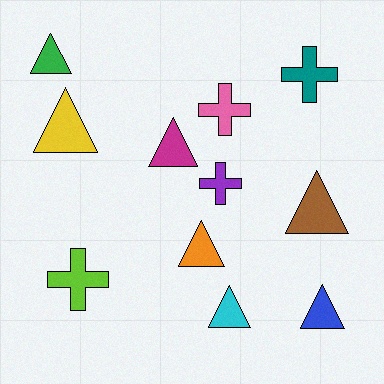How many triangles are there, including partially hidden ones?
There are 7 triangles.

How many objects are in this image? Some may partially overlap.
There are 11 objects.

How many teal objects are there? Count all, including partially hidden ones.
There is 1 teal object.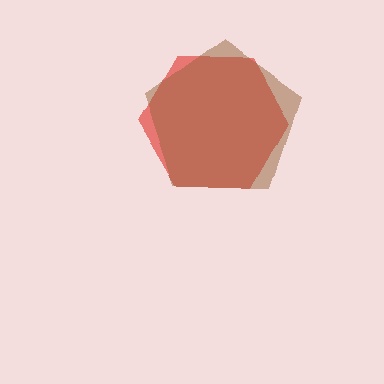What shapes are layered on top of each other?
The layered shapes are: a red hexagon, a brown pentagon.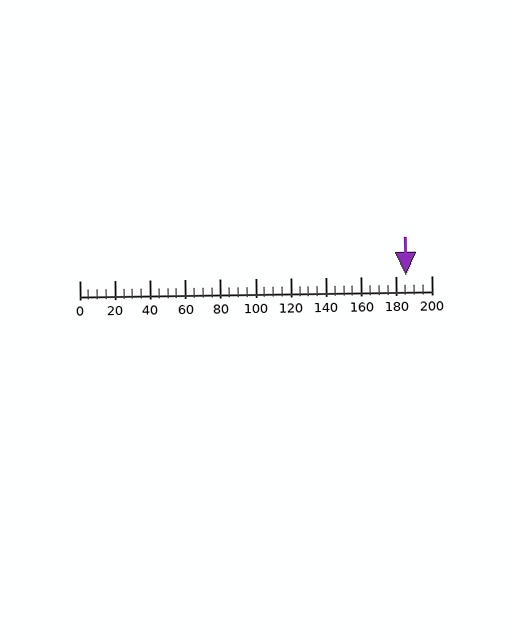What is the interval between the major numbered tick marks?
The major tick marks are spaced 20 units apart.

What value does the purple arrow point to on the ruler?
The purple arrow points to approximately 185.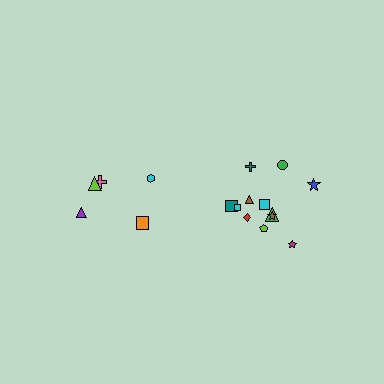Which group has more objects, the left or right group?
The right group.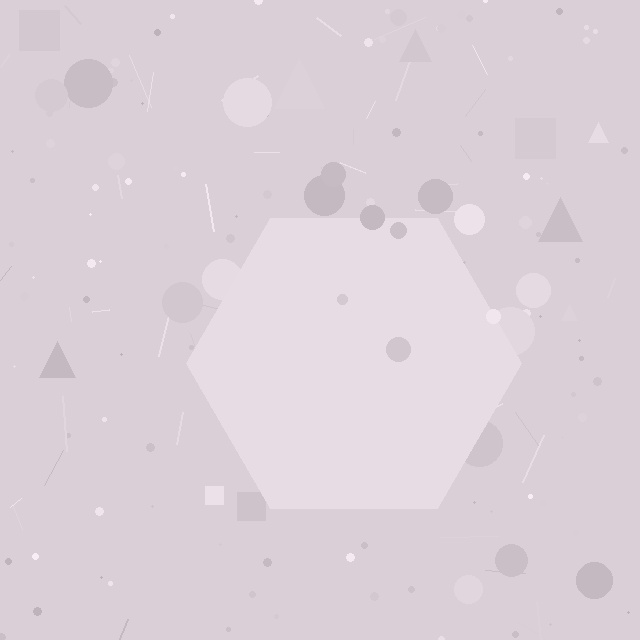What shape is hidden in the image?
A hexagon is hidden in the image.